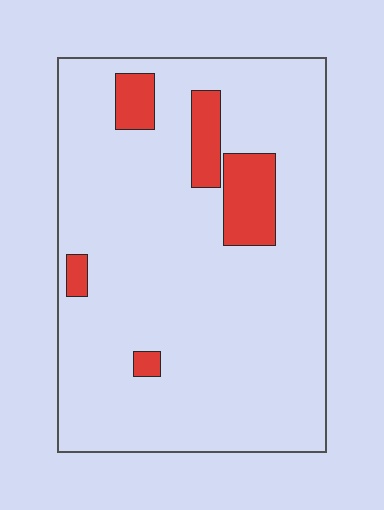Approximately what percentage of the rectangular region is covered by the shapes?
Approximately 10%.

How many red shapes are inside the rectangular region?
5.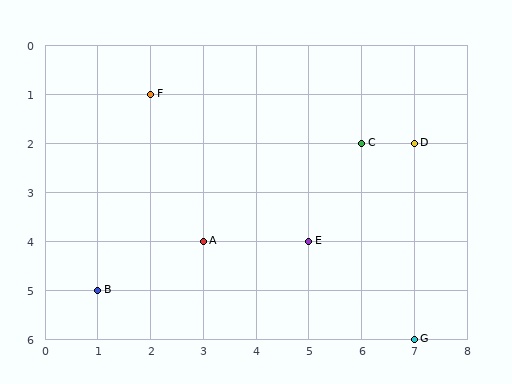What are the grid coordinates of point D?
Point D is at grid coordinates (7, 2).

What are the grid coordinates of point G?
Point G is at grid coordinates (7, 6).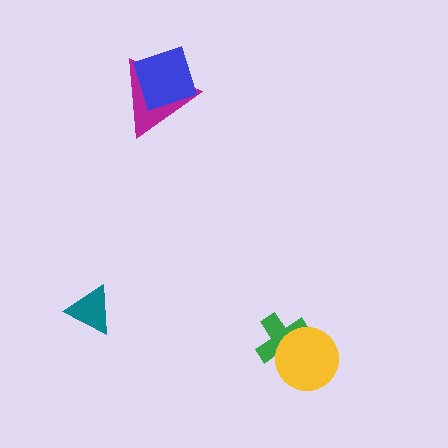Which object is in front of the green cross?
The yellow circle is in front of the green cross.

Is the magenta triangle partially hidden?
Yes, it is partially covered by another shape.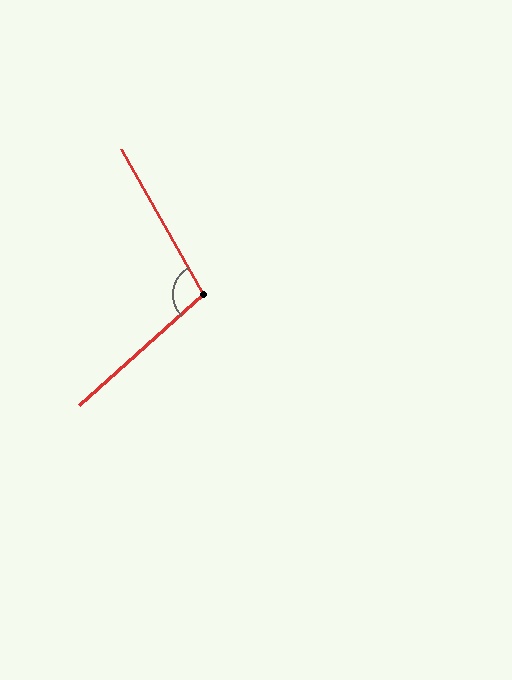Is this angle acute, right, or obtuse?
It is obtuse.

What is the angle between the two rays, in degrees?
Approximately 103 degrees.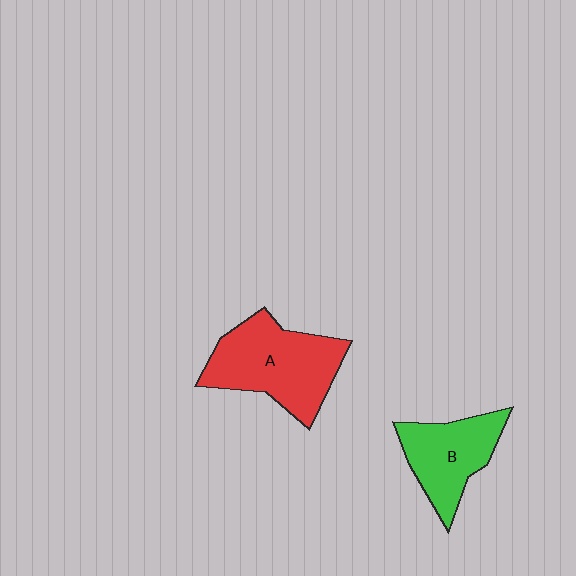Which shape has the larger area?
Shape A (red).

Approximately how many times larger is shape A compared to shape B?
Approximately 1.4 times.